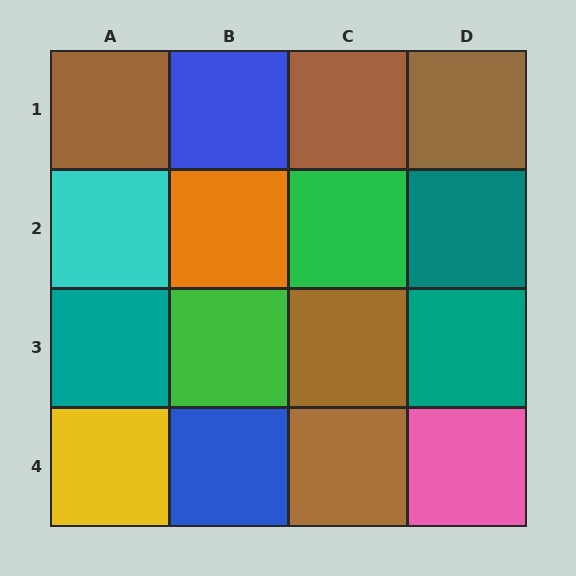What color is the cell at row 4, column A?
Yellow.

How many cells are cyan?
1 cell is cyan.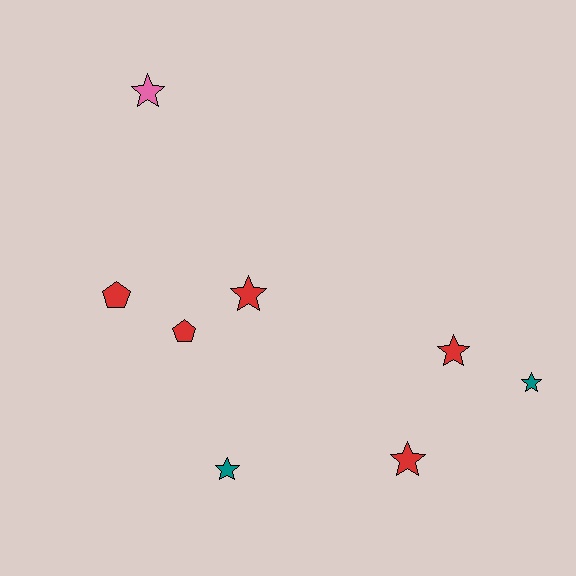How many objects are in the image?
There are 8 objects.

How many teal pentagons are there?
There are no teal pentagons.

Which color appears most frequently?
Red, with 5 objects.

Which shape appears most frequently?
Star, with 6 objects.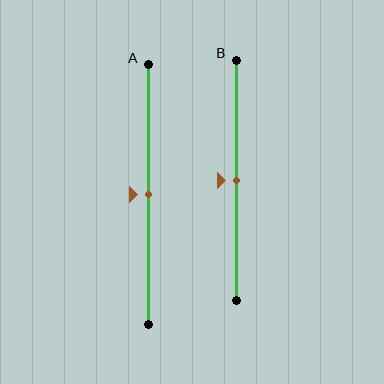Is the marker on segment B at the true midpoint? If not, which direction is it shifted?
Yes, the marker on segment B is at the true midpoint.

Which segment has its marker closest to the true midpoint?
Segment A has its marker closest to the true midpoint.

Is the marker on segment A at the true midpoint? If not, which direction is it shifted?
Yes, the marker on segment A is at the true midpoint.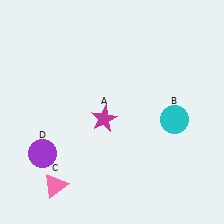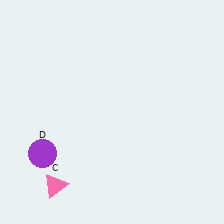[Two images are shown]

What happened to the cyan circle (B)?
The cyan circle (B) was removed in Image 2. It was in the bottom-right area of Image 1.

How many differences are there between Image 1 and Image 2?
There are 2 differences between the two images.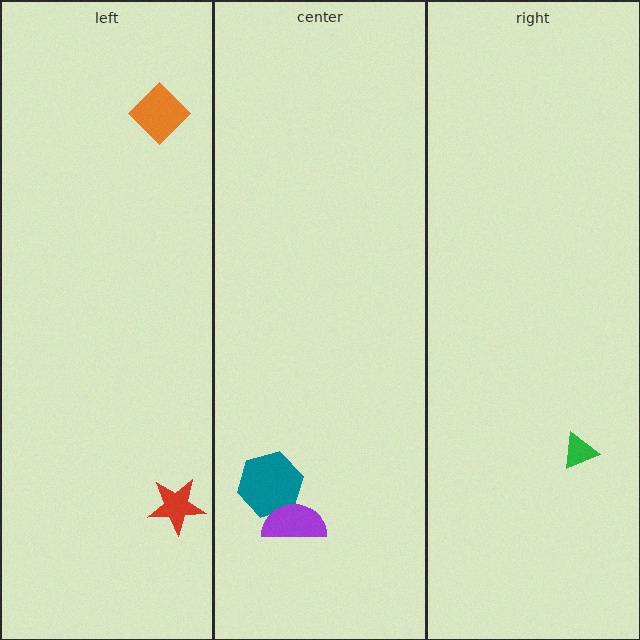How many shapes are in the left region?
2.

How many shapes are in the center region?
2.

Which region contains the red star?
The left region.